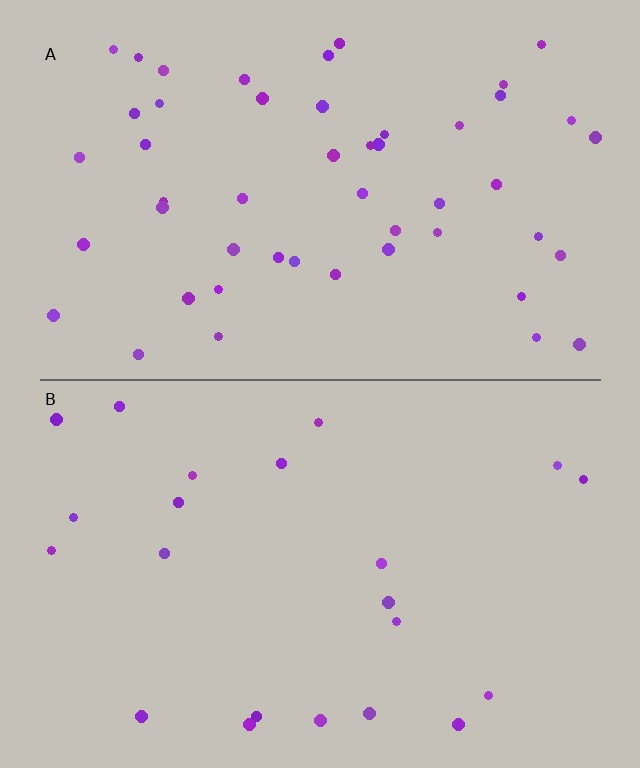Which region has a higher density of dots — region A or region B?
A (the top).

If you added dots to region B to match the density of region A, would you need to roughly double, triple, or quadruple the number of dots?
Approximately double.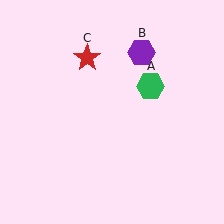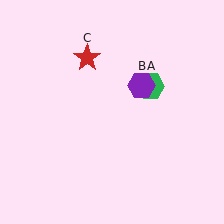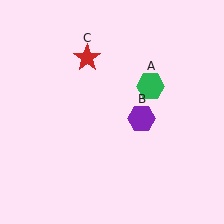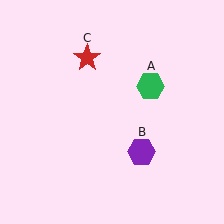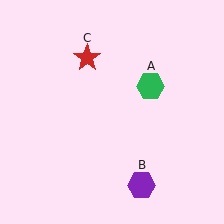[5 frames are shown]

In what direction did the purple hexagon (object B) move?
The purple hexagon (object B) moved down.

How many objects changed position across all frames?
1 object changed position: purple hexagon (object B).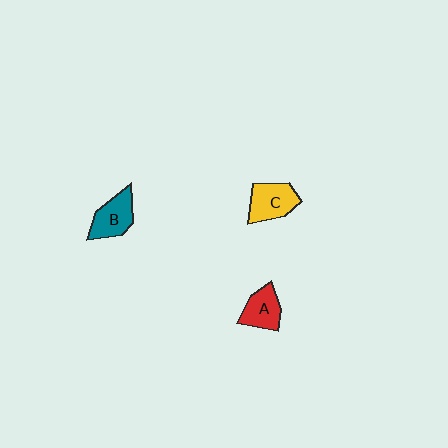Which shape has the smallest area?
Shape A (red).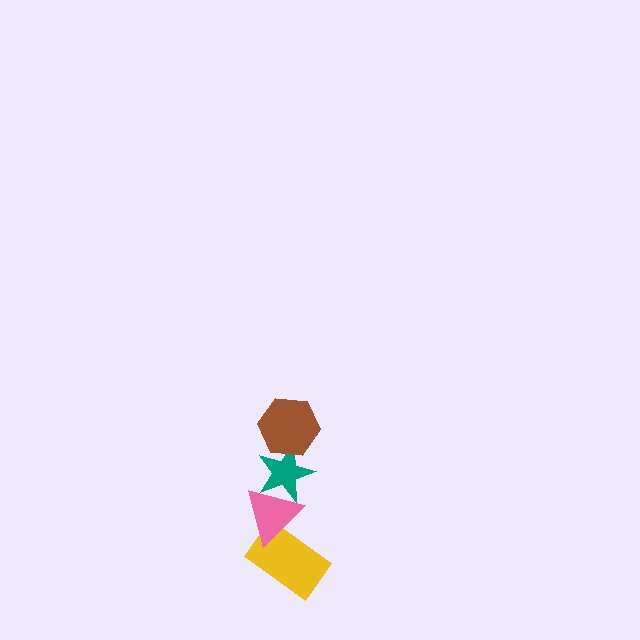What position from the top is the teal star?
The teal star is 2nd from the top.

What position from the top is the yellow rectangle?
The yellow rectangle is 4th from the top.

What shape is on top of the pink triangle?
The teal star is on top of the pink triangle.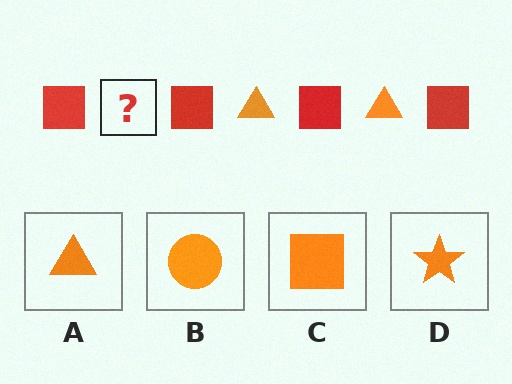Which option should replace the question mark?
Option A.